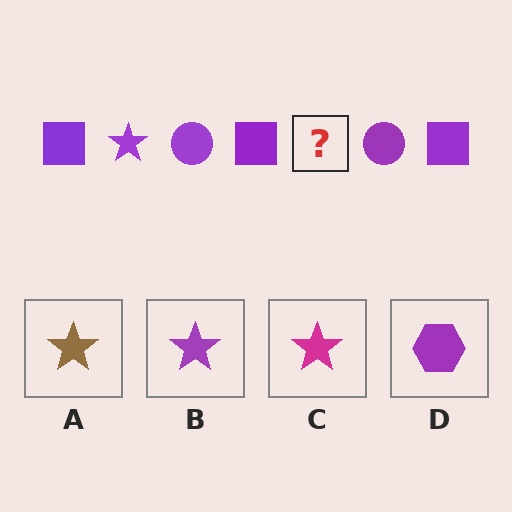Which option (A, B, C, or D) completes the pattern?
B.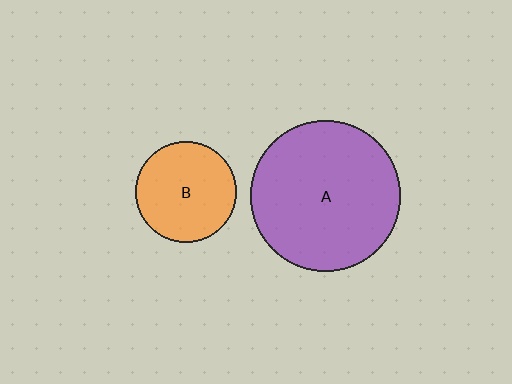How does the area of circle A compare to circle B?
Approximately 2.2 times.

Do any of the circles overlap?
No, none of the circles overlap.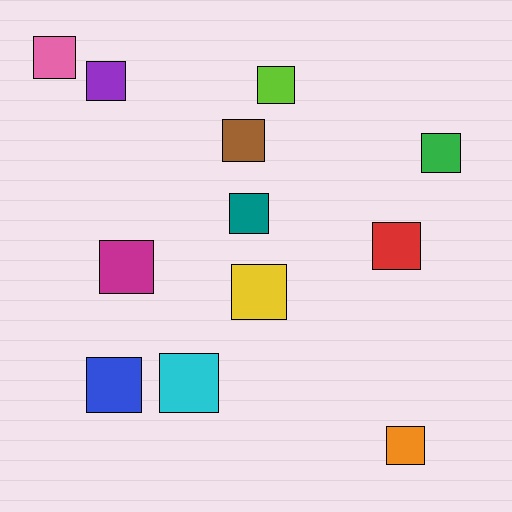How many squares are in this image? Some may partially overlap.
There are 12 squares.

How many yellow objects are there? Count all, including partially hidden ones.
There is 1 yellow object.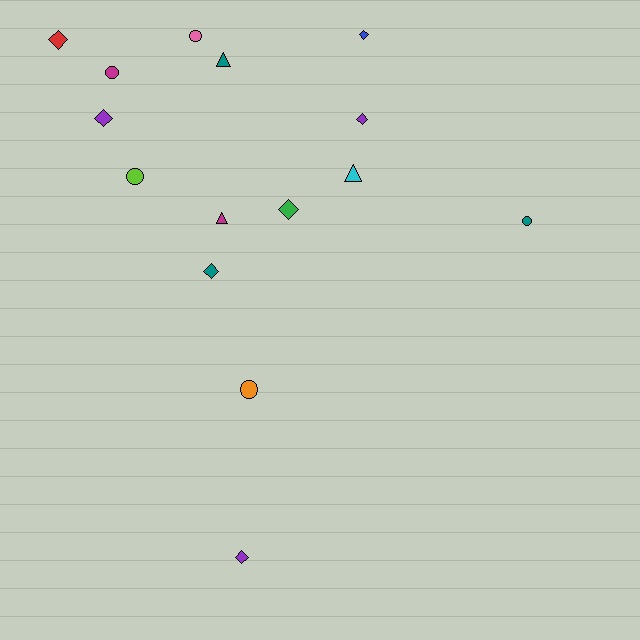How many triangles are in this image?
There are 3 triangles.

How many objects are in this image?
There are 15 objects.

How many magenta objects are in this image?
There are 2 magenta objects.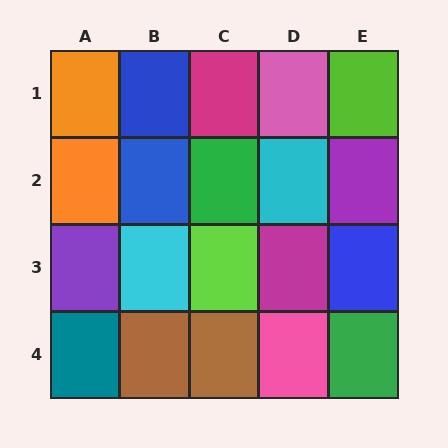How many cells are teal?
1 cell is teal.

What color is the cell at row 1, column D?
Pink.